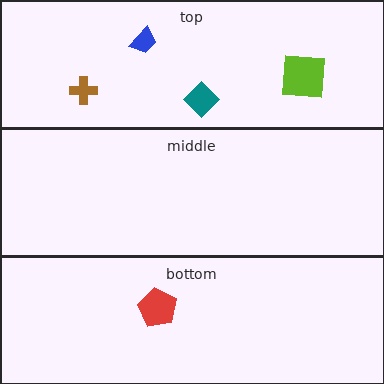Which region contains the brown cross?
The top region.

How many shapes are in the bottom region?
1.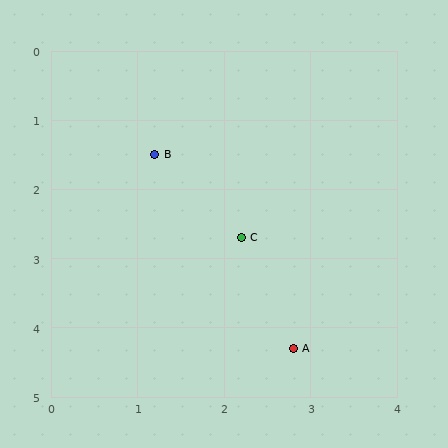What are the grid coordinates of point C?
Point C is at approximately (2.2, 2.7).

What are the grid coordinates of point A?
Point A is at approximately (2.8, 4.3).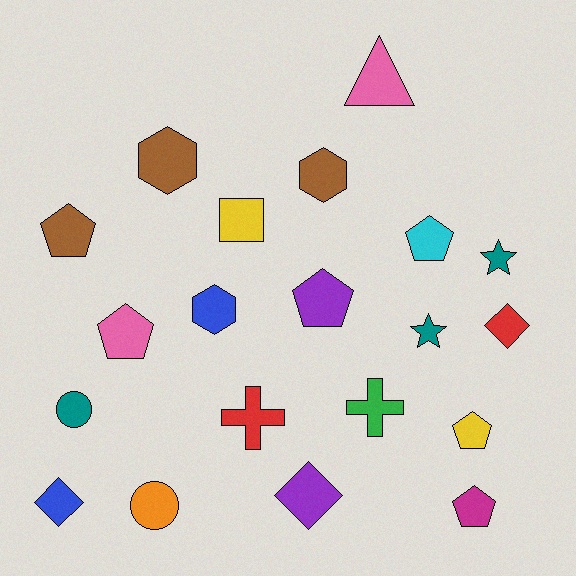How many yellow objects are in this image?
There are 2 yellow objects.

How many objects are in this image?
There are 20 objects.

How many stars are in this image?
There are 2 stars.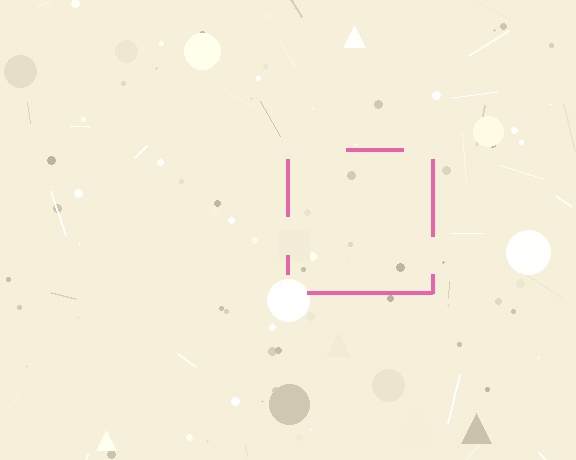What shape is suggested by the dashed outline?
The dashed outline suggests a square.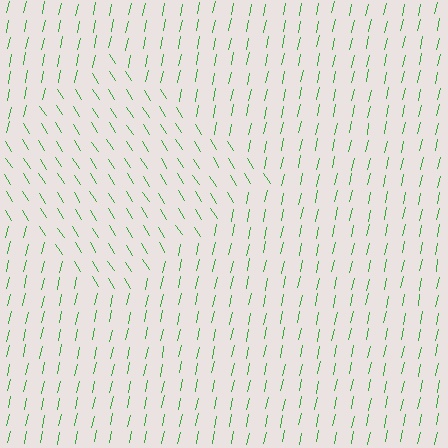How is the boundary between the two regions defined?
The boundary is defined purely by a change in line orientation (approximately 45 degrees difference). All lines are the same color and thickness.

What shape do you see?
I see a diamond.